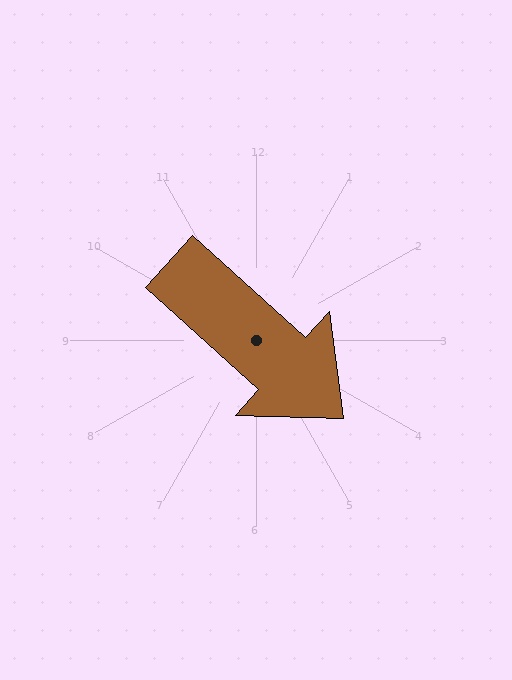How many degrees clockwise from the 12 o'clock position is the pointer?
Approximately 132 degrees.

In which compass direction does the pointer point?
Southeast.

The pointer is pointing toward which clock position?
Roughly 4 o'clock.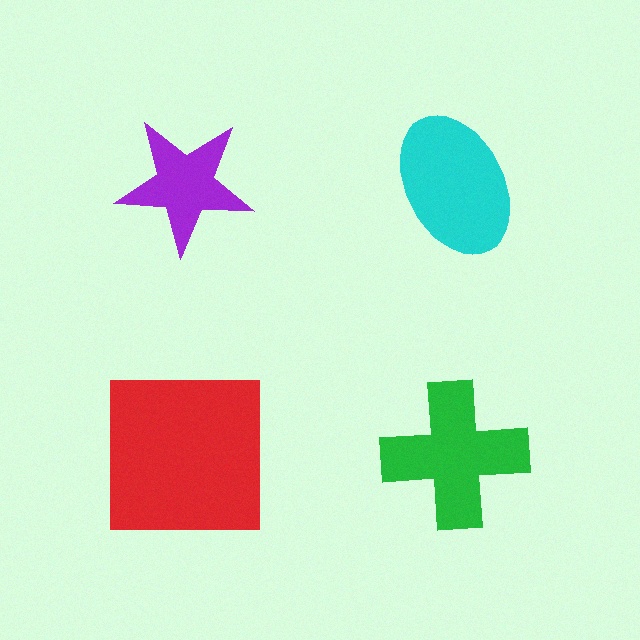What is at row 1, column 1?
A purple star.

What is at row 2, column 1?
A red square.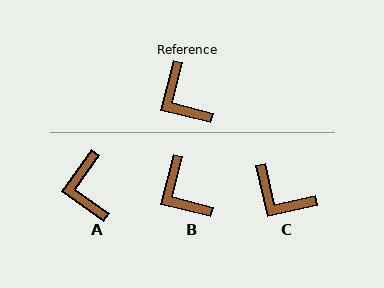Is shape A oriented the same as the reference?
No, it is off by about 21 degrees.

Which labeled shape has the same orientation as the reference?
B.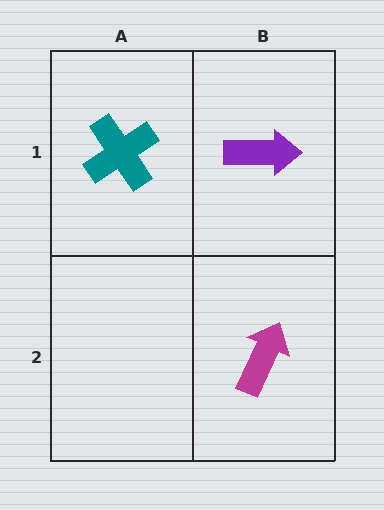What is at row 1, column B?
A purple arrow.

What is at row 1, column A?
A teal cross.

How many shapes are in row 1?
2 shapes.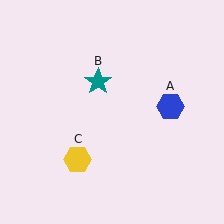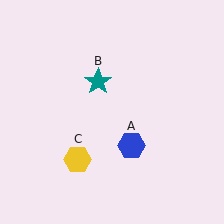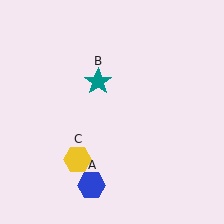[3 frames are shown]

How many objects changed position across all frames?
1 object changed position: blue hexagon (object A).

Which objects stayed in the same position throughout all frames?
Teal star (object B) and yellow hexagon (object C) remained stationary.